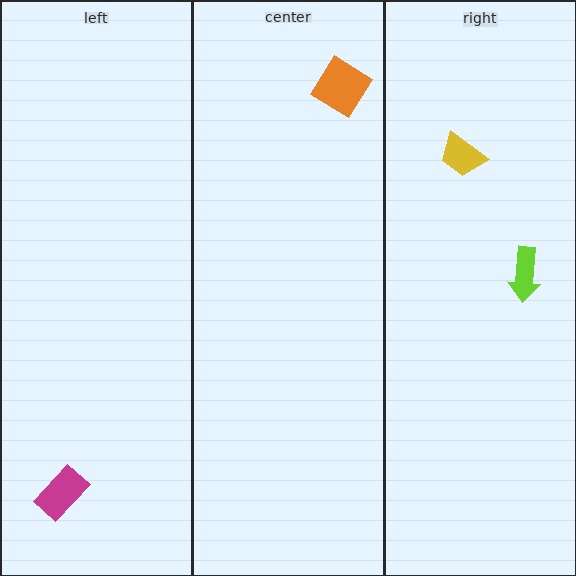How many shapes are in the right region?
2.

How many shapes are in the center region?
1.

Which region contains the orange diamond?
The center region.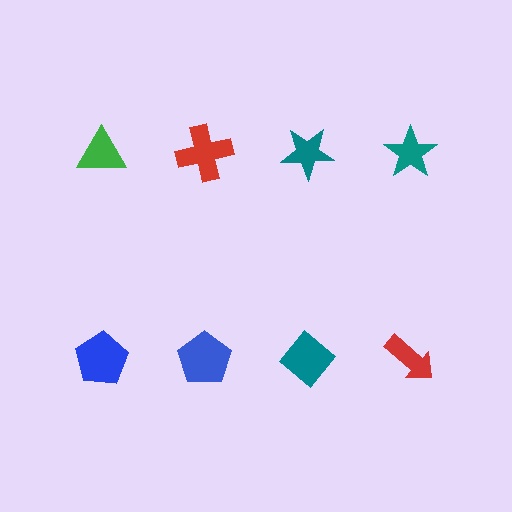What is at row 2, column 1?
A blue pentagon.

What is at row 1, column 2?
A red cross.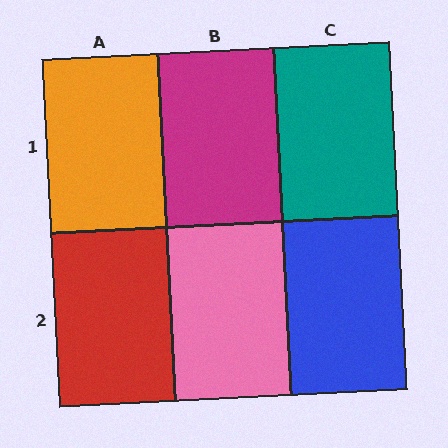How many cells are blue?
1 cell is blue.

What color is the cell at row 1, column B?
Magenta.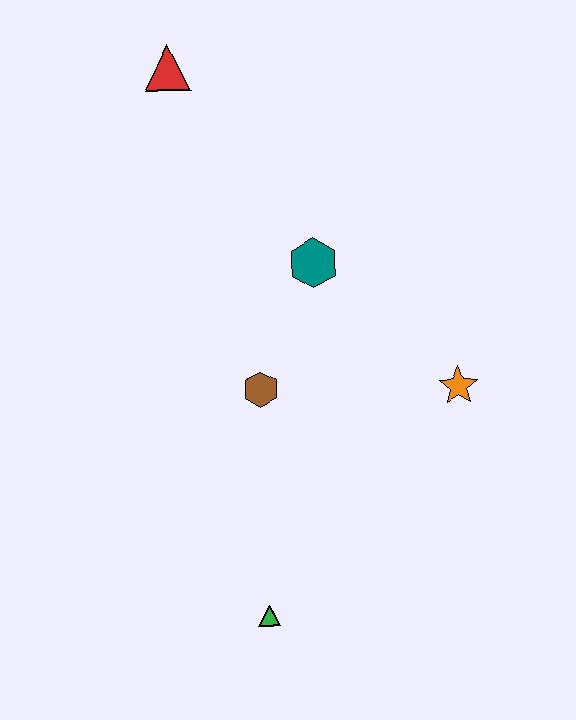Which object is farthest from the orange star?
The red triangle is farthest from the orange star.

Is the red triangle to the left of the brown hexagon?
Yes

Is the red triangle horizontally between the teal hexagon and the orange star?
No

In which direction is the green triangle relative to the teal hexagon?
The green triangle is below the teal hexagon.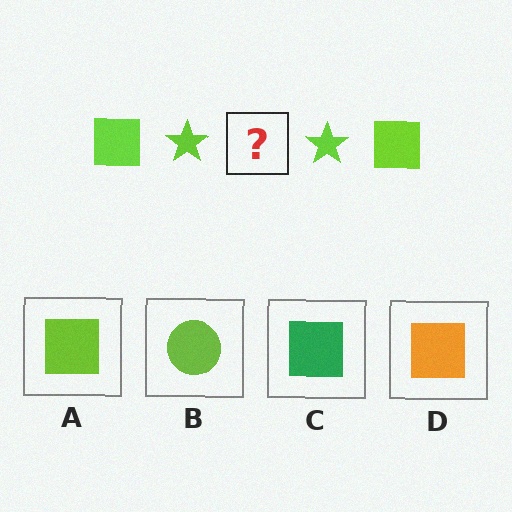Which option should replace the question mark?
Option A.